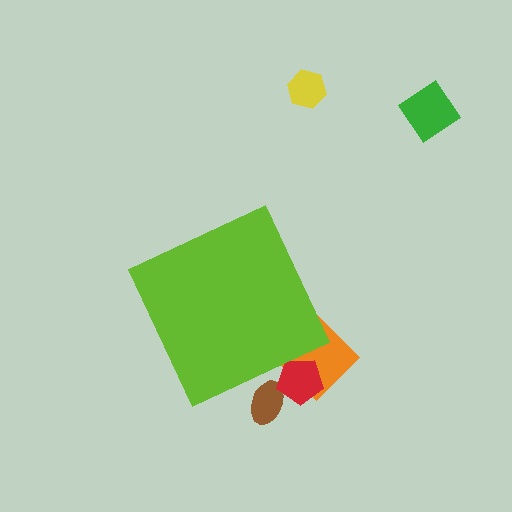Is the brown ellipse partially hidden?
Yes, the brown ellipse is partially hidden behind the lime diamond.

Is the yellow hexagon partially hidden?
No, the yellow hexagon is fully visible.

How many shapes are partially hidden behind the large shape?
3 shapes are partially hidden.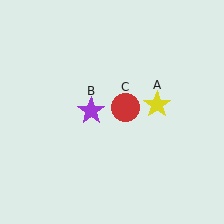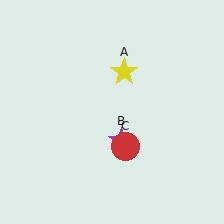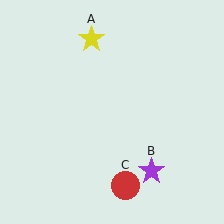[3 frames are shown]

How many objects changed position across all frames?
3 objects changed position: yellow star (object A), purple star (object B), red circle (object C).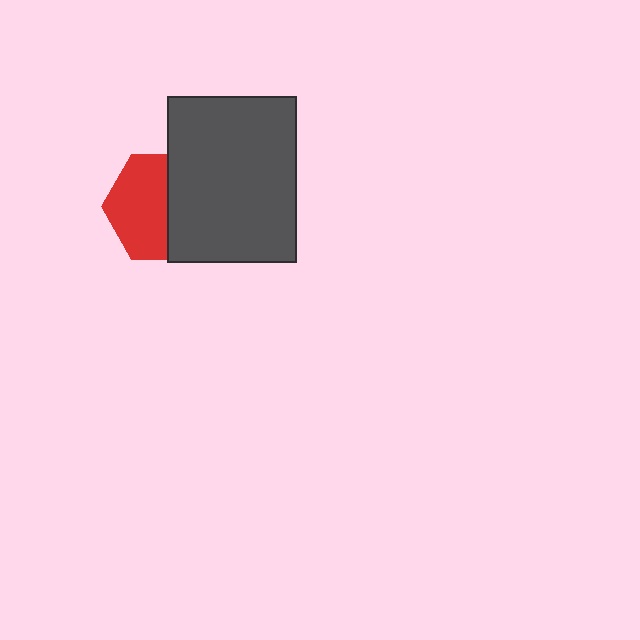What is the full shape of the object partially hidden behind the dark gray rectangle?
The partially hidden object is a red hexagon.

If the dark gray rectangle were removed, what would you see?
You would see the complete red hexagon.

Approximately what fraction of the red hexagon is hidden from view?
Roughly 44% of the red hexagon is hidden behind the dark gray rectangle.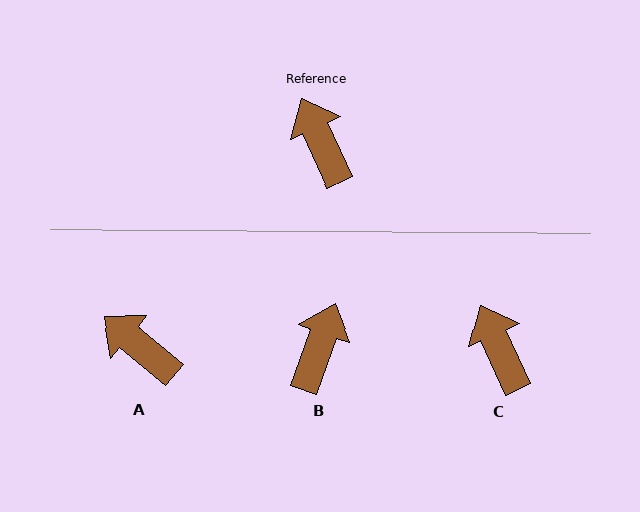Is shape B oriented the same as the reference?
No, it is off by about 44 degrees.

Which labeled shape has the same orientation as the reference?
C.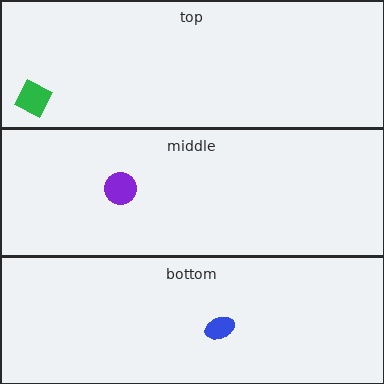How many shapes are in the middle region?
1.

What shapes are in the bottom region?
The blue ellipse.